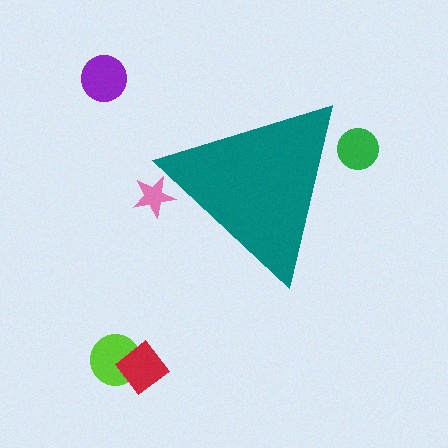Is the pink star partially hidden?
Yes, the pink star is partially hidden behind the teal triangle.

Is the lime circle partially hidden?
No, the lime circle is fully visible.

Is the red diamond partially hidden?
No, the red diamond is fully visible.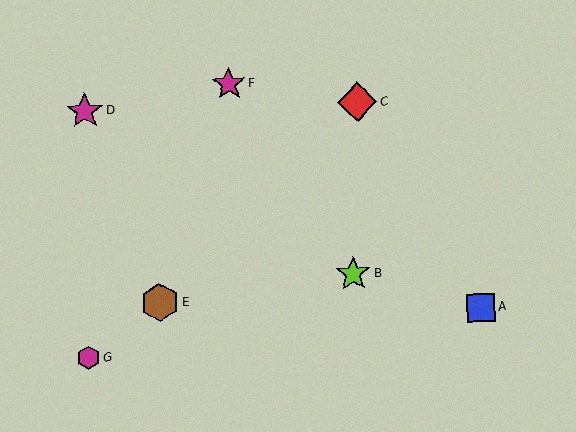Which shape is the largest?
The red diamond (labeled C) is the largest.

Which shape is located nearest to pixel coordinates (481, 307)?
The blue square (labeled A) at (481, 308) is nearest to that location.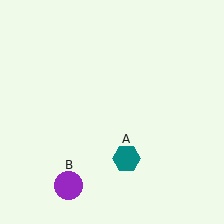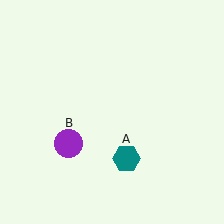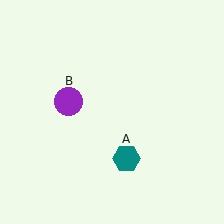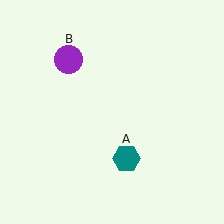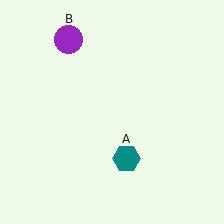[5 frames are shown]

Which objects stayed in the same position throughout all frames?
Teal hexagon (object A) remained stationary.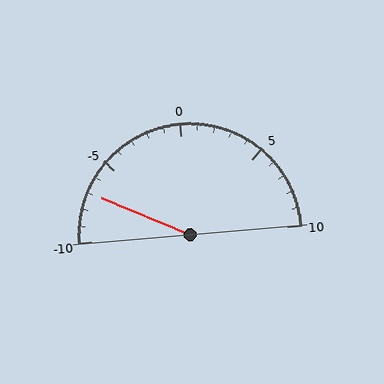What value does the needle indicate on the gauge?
The needle indicates approximately -7.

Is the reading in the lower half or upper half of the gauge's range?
The reading is in the lower half of the range (-10 to 10).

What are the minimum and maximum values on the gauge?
The gauge ranges from -10 to 10.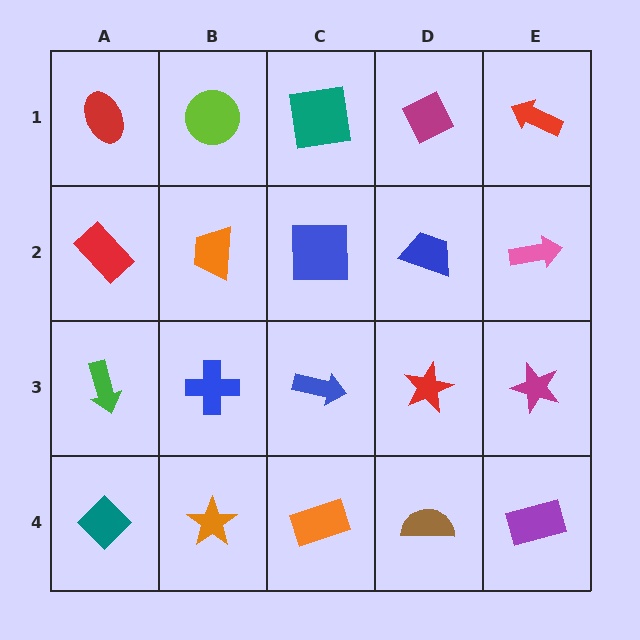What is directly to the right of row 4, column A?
An orange star.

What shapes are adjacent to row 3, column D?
A blue trapezoid (row 2, column D), a brown semicircle (row 4, column D), a blue arrow (row 3, column C), a magenta star (row 3, column E).